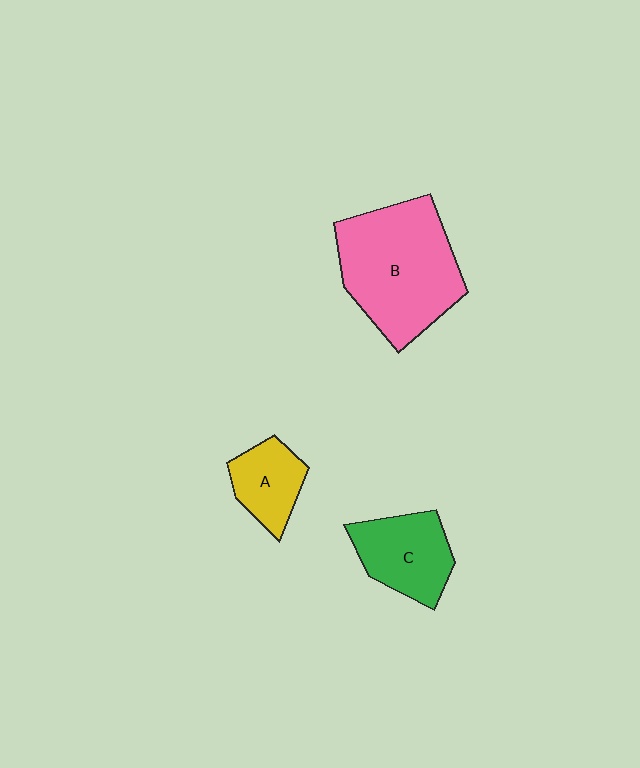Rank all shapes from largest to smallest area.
From largest to smallest: B (pink), C (green), A (yellow).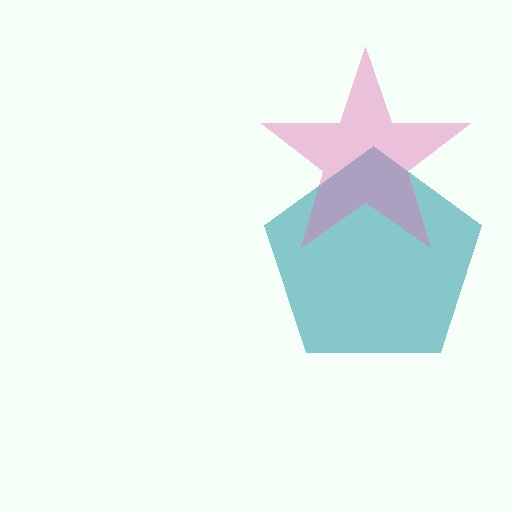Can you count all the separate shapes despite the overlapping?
Yes, there are 2 separate shapes.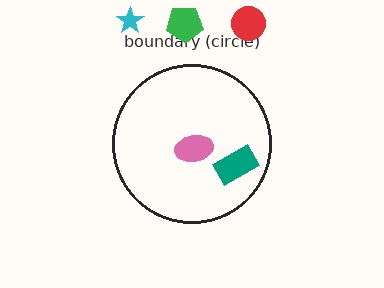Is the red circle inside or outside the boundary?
Outside.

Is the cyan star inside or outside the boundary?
Outside.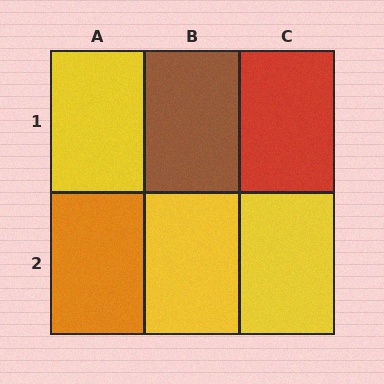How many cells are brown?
1 cell is brown.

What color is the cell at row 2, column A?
Orange.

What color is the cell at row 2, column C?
Yellow.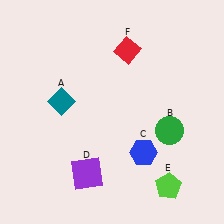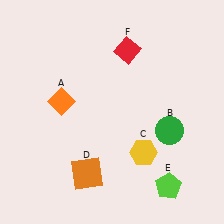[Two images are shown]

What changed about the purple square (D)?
In Image 1, D is purple. In Image 2, it changed to orange.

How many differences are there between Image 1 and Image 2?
There are 3 differences between the two images.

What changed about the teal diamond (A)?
In Image 1, A is teal. In Image 2, it changed to orange.